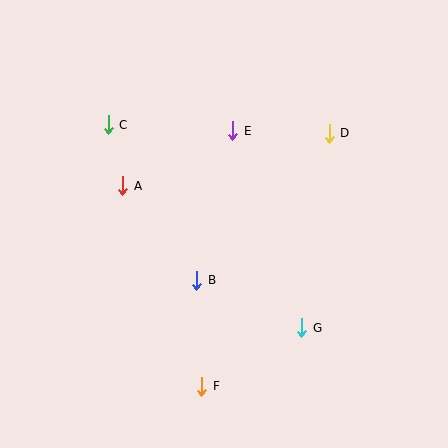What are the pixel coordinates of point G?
Point G is at (302, 328).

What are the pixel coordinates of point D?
Point D is at (329, 133).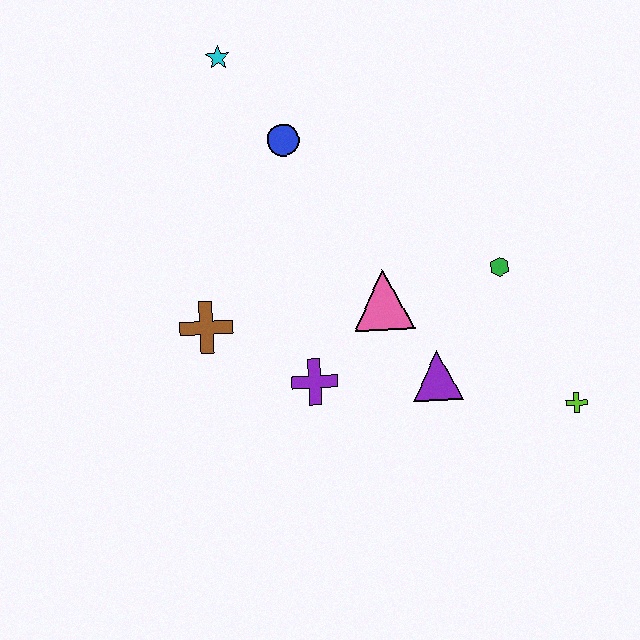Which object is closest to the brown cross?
The purple cross is closest to the brown cross.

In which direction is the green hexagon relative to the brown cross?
The green hexagon is to the right of the brown cross.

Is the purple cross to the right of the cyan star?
Yes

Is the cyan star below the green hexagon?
No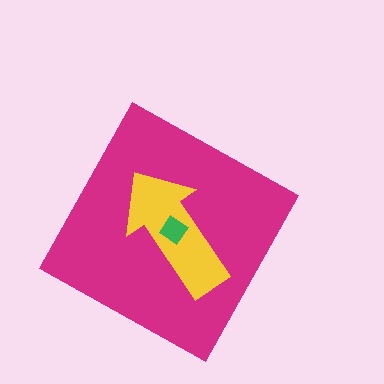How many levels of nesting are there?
3.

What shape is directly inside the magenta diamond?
The yellow arrow.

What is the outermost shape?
The magenta diamond.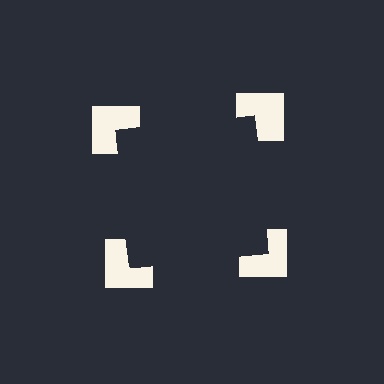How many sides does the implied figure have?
4 sides.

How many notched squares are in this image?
There are 4 — one at each vertex of the illusory square.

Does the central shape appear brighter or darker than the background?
It typically appears slightly darker than the background, even though no actual brightness change is drawn.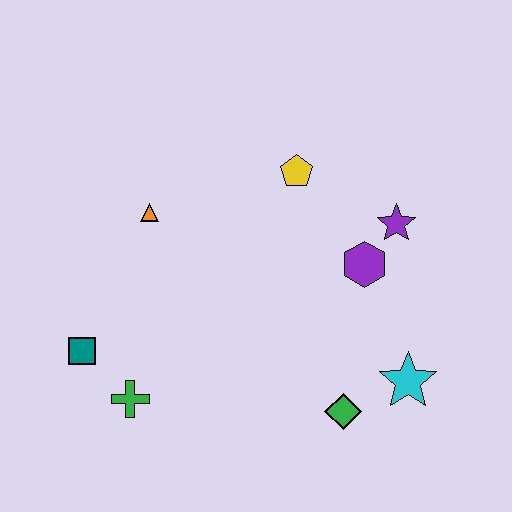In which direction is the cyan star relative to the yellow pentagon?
The cyan star is below the yellow pentagon.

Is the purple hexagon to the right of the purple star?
No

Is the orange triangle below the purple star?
No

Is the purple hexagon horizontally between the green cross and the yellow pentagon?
No